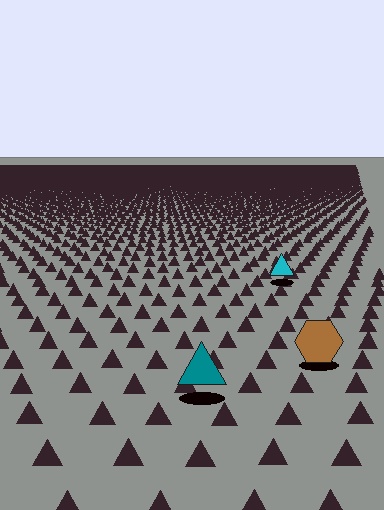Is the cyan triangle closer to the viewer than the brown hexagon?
No. The brown hexagon is closer — you can tell from the texture gradient: the ground texture is coarser near it.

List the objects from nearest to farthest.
From nearest to farthest: the teal triangle, the brown hexagon, the cyan triangle.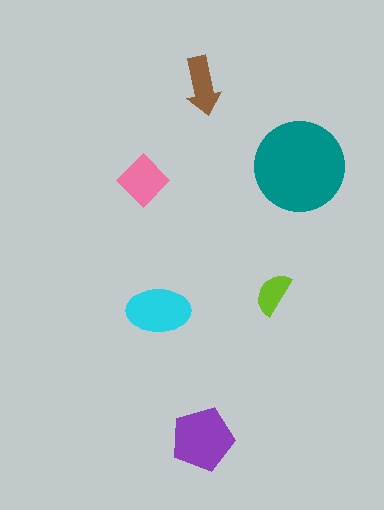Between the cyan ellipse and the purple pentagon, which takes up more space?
The purple pentagon.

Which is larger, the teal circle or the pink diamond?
The teal circle.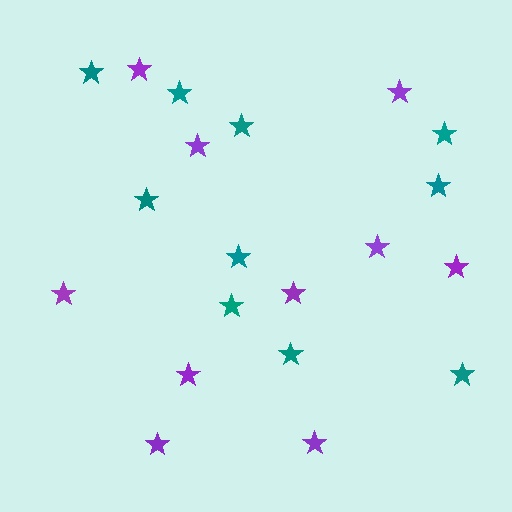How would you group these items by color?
There are 2 groups: one group of teal stars (10) and one group of purple stars (10).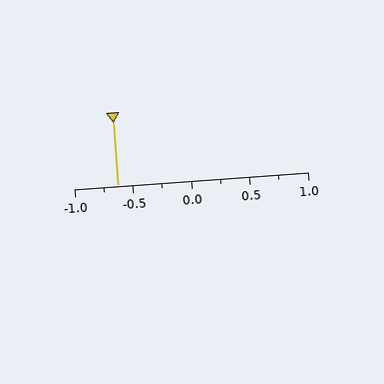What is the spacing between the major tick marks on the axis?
The major ticks are spaced 0.5 apart.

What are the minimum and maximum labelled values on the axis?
The axis runs from -1.0 to 1.0.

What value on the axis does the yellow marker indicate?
The marker indicates approximately -0.62.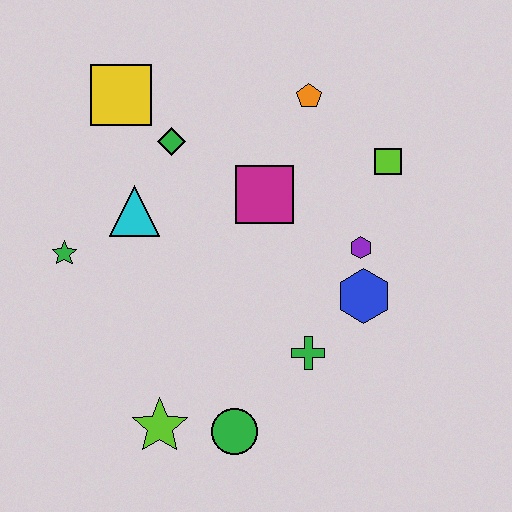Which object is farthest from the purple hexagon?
The green star is farthest from the purple hexagon.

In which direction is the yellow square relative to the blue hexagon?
The yellow square is to the left of the blue hexagon.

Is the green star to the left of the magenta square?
Yes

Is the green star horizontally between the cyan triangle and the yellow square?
No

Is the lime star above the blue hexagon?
No